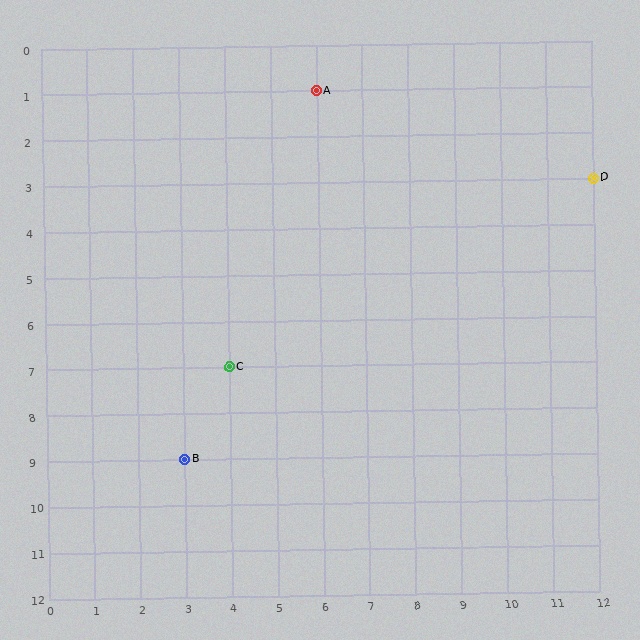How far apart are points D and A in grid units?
Points D and A are 6 columns and 2 rows apart (about 6.3 grid units diagonally).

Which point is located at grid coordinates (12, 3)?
Point D is at (12, 3).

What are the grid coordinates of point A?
Point A is at grid coordinates (6, 1).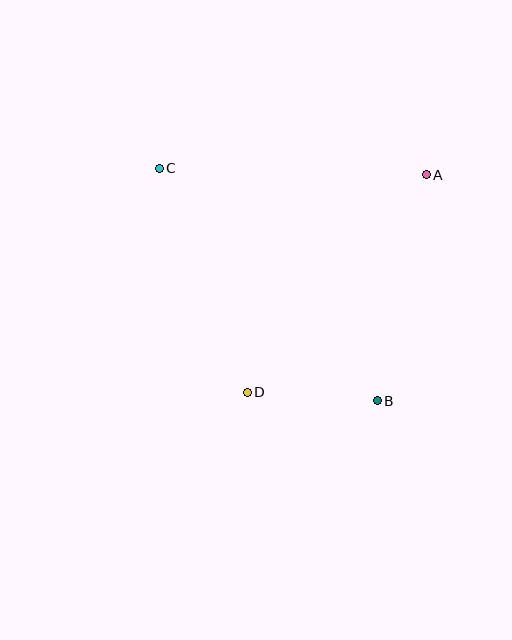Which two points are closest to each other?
Points B and D are closest to each other.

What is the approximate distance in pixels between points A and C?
The distance between A and C is approximately 267 pixels.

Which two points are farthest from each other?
Points B and C are farthest from each other.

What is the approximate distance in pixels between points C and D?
The distance between C and D is approximately 240 pixels.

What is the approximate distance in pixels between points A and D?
The distance between A and D is approximately 281 pixels.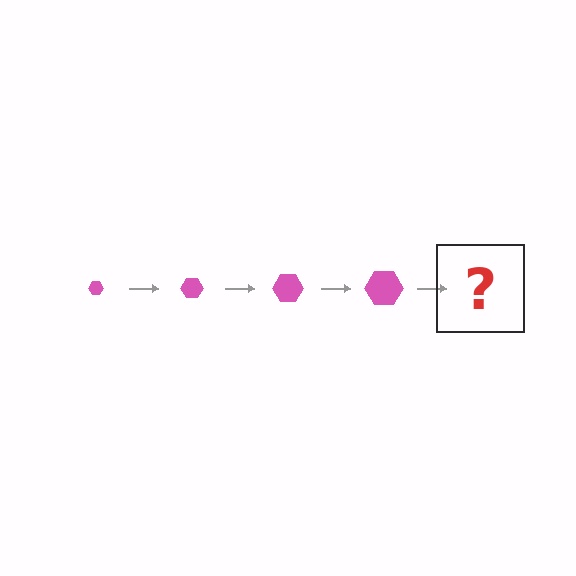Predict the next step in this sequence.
The next step is a pink hexagon, larger than the previous one.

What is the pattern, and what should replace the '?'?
The pattern is that the hexagon gets progressively larger each step. The '?' should be a pink hexagon, larger than the previous one.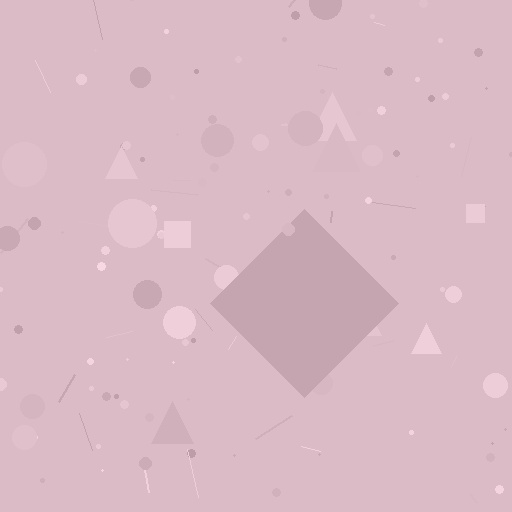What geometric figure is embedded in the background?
A diamond is embedded in the background.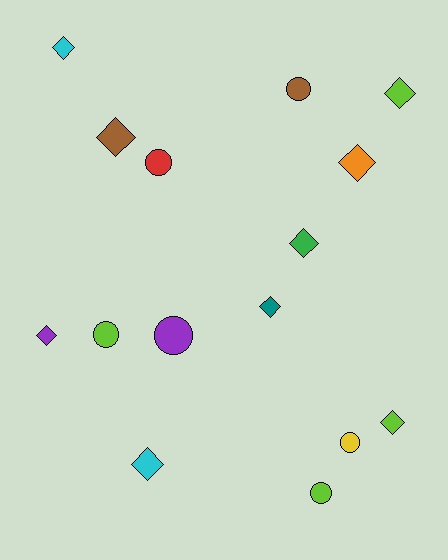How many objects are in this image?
There are 15 objects.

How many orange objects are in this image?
There is 1 orange object.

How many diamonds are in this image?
There are 9 diamonds.